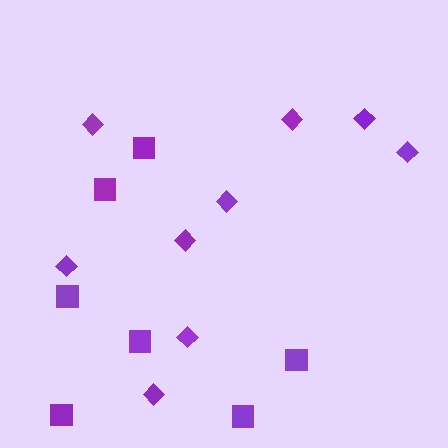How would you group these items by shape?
There are 2 groups: one group of diamonds (9) and one group of squares (7).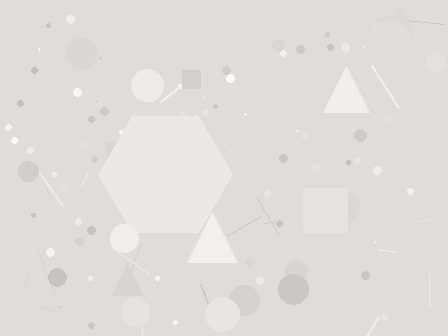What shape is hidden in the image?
A hexagon is hidden in the image.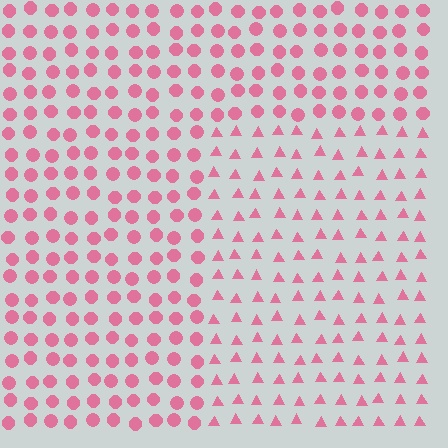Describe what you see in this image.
The image is filled with small pink elements arranged in a uniform grid. A rectangle-shaped region contains triangles, while the surrounding area contains circles. The boundary is defined purely by the change in element shape.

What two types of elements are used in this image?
The image uses triangles inside the rectangle region and circles outside it.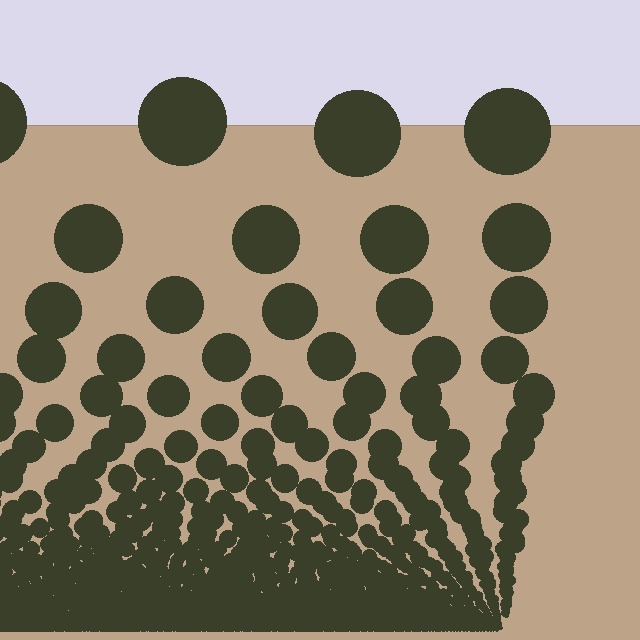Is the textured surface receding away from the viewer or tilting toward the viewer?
The surface appears to tilt toward the viewer. Texture elements get larger and sparser toward the top.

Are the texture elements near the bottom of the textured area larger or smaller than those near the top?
Smaller. The gradient is inverted — elements near the bottom are smaller and denser.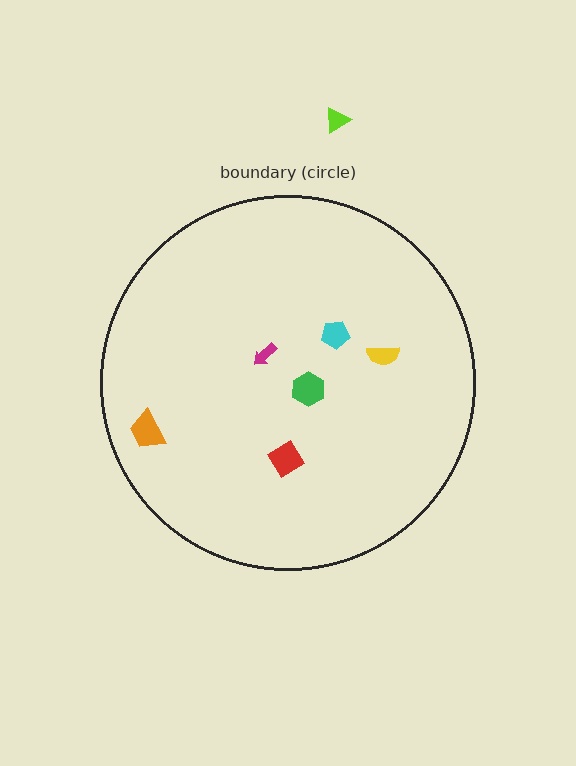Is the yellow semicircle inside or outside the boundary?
Inside.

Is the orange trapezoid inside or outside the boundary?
Inside.